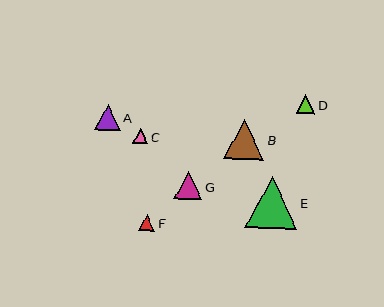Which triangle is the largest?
Triangle E is the largest with a size of approximately 52 pixels.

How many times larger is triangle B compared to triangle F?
Triangle B is approximately 2.5 times the size of triangle F.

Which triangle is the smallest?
Triangle C is the smallest with a size of approximately 15 pixels.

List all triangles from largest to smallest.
From largest to smallest: E, B, G, A, D, F, C.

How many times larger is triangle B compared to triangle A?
Triangle B is approximately 1.5 times the size of triangle A.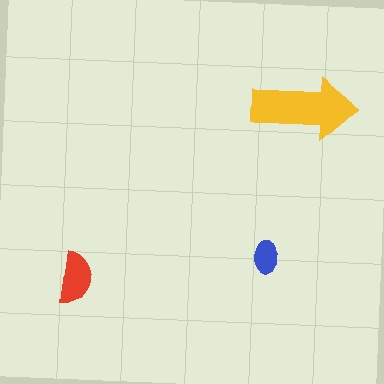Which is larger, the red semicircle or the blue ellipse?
The red semicircle.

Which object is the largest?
The yellow arrow.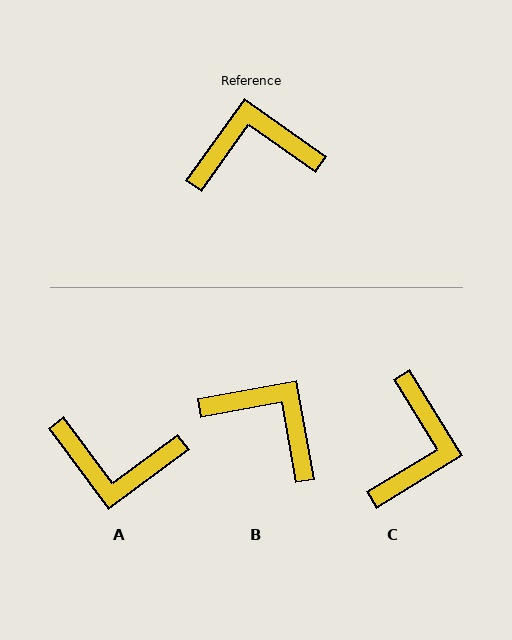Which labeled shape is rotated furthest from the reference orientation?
A, about 162 degrees away.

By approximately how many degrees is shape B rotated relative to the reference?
Approximately 44 degrees clockwise.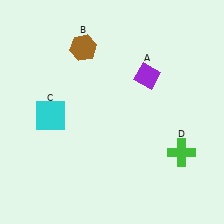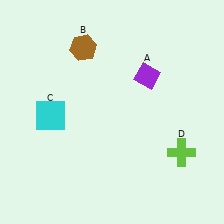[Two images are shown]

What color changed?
The cross (D) changed from green in Image 1 to lime in Image 2.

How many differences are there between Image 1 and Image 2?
There is 1 difference between the two images.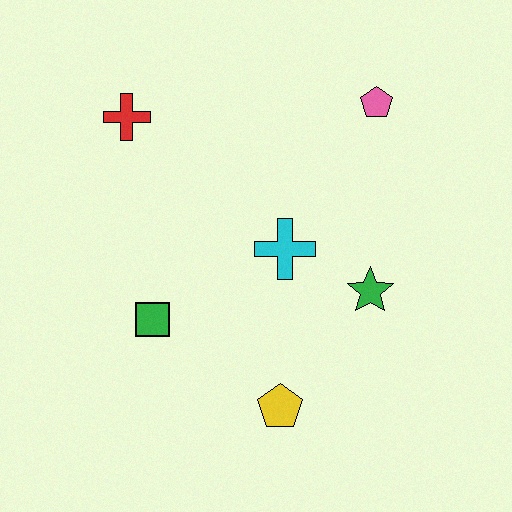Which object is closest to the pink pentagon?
The cyan cross is closest to the pink pentagon.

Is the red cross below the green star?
No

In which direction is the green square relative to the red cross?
The green square is below the red cross.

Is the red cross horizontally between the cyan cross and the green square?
No